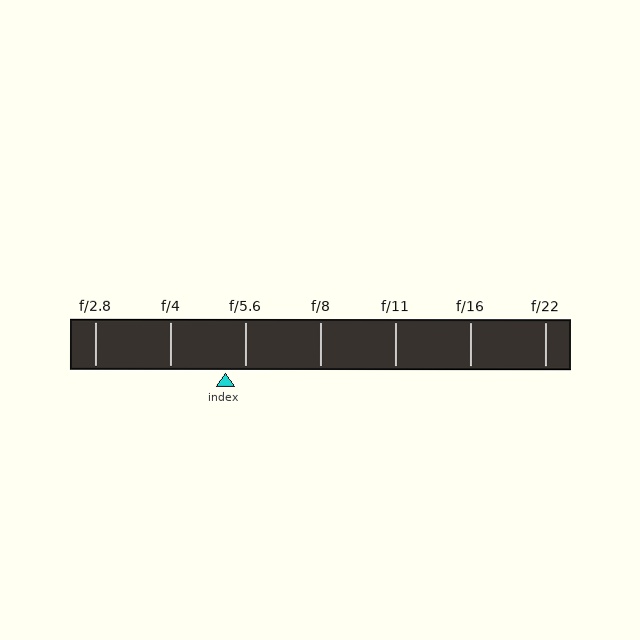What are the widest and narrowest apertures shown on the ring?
The widest aperture shown is f/2.8 and the narrowest is f/22.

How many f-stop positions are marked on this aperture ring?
There are 7 f-stop positions marked.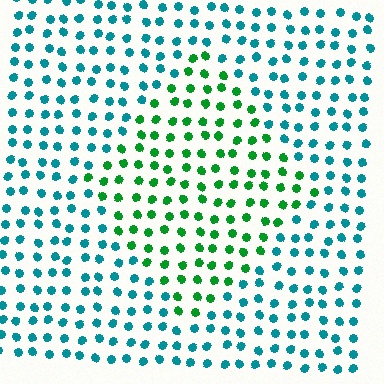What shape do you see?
I see a diamond.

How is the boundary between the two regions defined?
The boundary is defined purely by a slight shift in hue (about 50 degrees). Spacing, size, and orientation are identical on both sides.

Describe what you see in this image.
The image is filled with small teal elements in a uniform arrangement. A diamond-shaped region is visible where the elements are tinted to a slightly different hue, forming a subtle color boundary.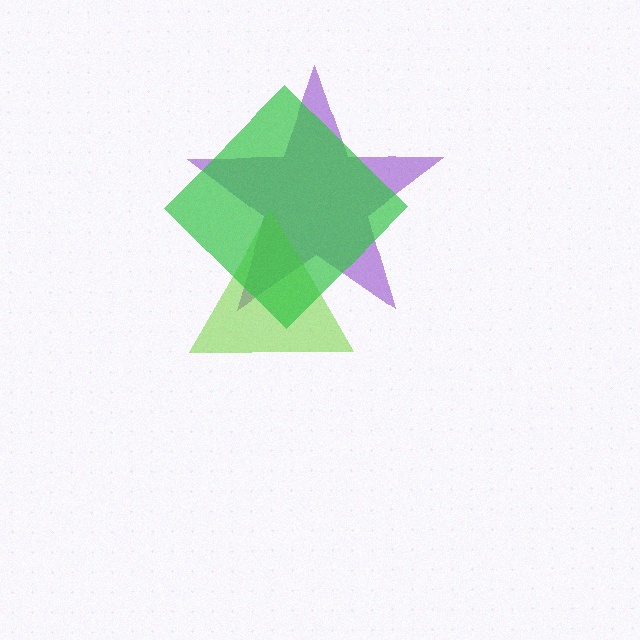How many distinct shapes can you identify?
There are 3 distinct shapes: a purple star, a lime triangle, a green diamond.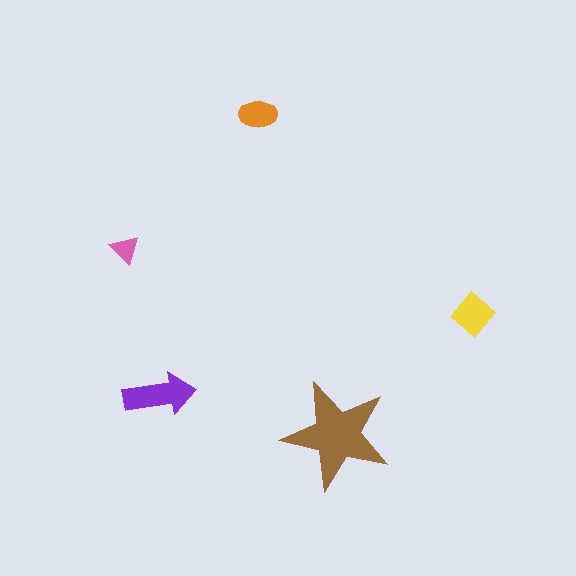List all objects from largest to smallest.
The brown star, the purple arrow, the yellow diamond, the orange ellipse, the pink triangle.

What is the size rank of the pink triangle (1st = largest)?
5th.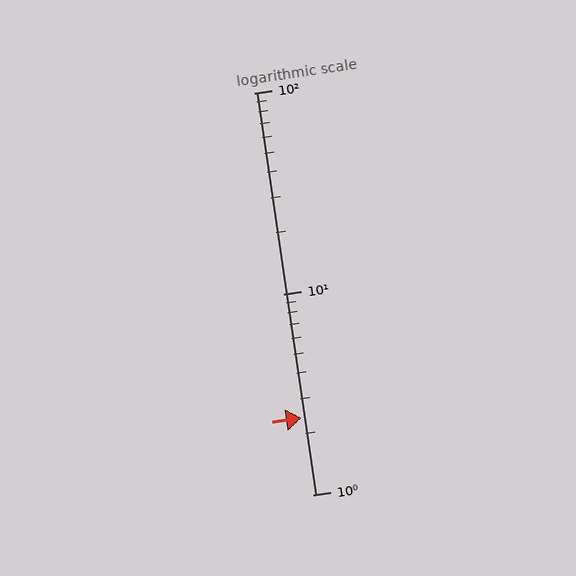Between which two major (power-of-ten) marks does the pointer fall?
The pointer is between 1 and 10.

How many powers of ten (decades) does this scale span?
The scale spans 2 decades, from 1 to 100.